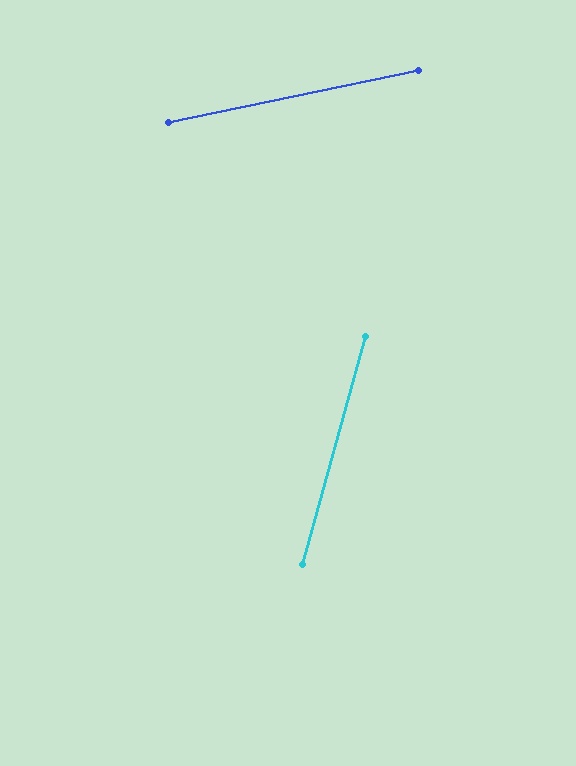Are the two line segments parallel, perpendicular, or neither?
Neither parallel nor perpendicular — they differ by about 63°.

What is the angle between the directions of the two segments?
Approximately 63 degrees.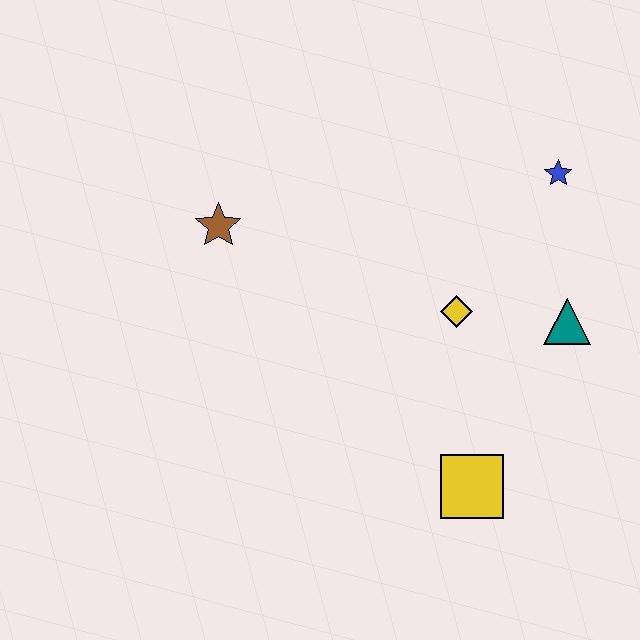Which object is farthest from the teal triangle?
The brown star is farthest from the teal triangle.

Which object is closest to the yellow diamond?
The teal triangle is closest to the yellow diamond.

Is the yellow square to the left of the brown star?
No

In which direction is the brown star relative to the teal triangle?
The brown star is to the left of the teal triangle.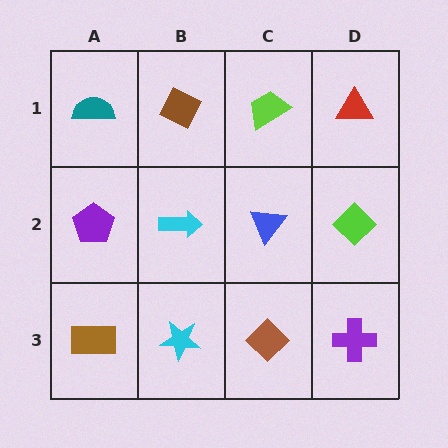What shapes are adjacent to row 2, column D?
A red triangle (row 1, column D), a purple cross (row 3, column D), a blue triangle (row 2, column C).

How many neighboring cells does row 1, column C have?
3.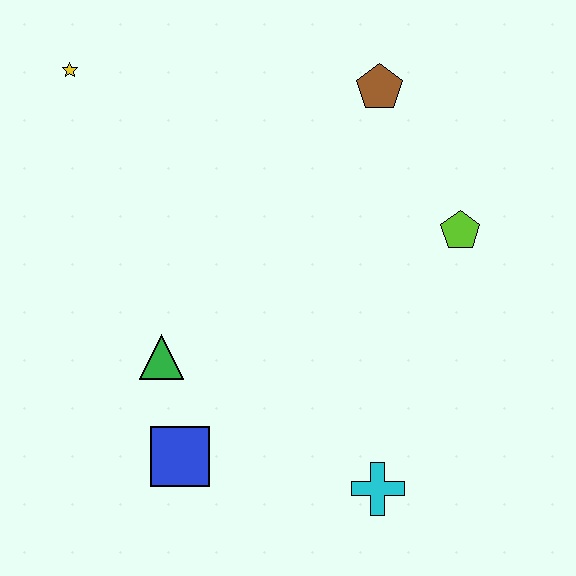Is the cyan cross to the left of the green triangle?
No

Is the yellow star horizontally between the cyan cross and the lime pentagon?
No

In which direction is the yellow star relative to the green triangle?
The yellow star is above the green triangle.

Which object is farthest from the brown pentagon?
The blue square is farthest from the brown pentagon.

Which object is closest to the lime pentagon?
The brown pentagon is closest to the lime pentagon.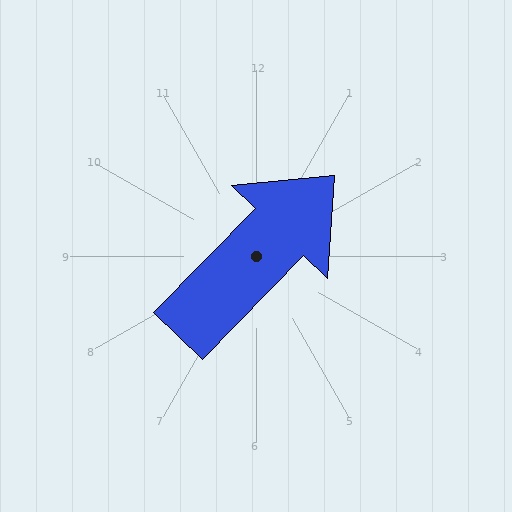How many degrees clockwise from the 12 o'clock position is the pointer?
Approximately 44 degrees.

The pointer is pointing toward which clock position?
Roughly 1 o'clock.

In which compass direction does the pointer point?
Northeast.